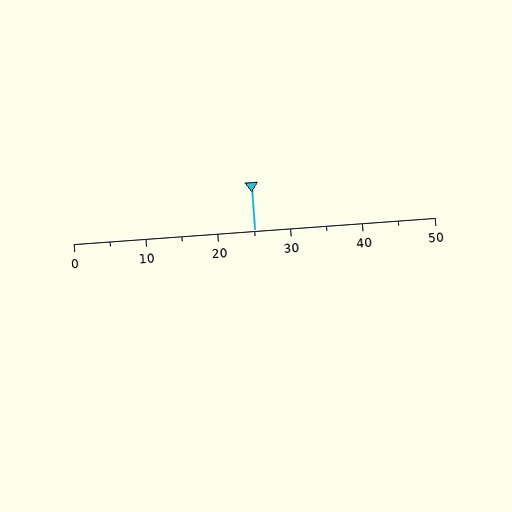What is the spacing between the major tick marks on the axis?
The major ticks are spaced 10 apart.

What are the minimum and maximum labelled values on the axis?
The axis runs from 0 to 50.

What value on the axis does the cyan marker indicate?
The marker indicates approximately 25.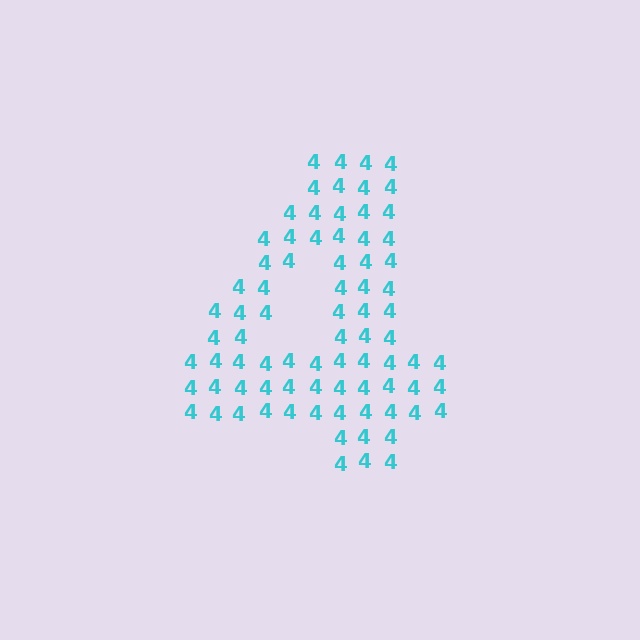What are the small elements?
The small elements are digit 4's.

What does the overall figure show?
The overall figure shows the digit 4.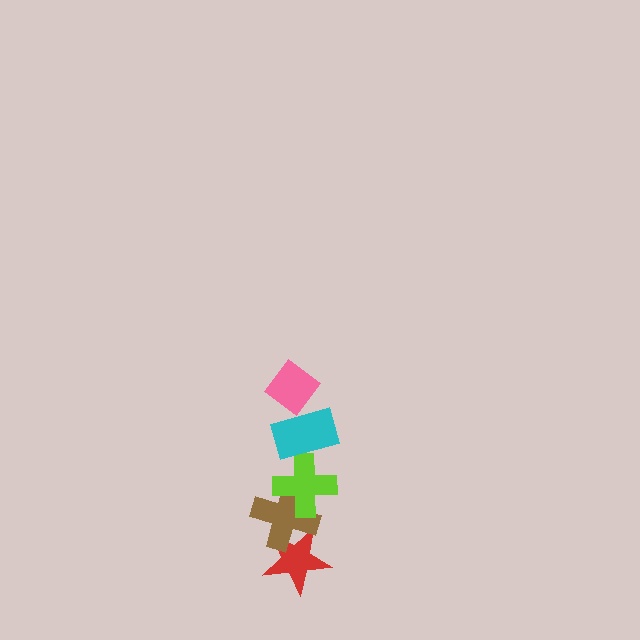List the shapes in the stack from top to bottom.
From top to bottom: the pink diamond, the cyan rectangle, the lime cross, the brown cross, the red star.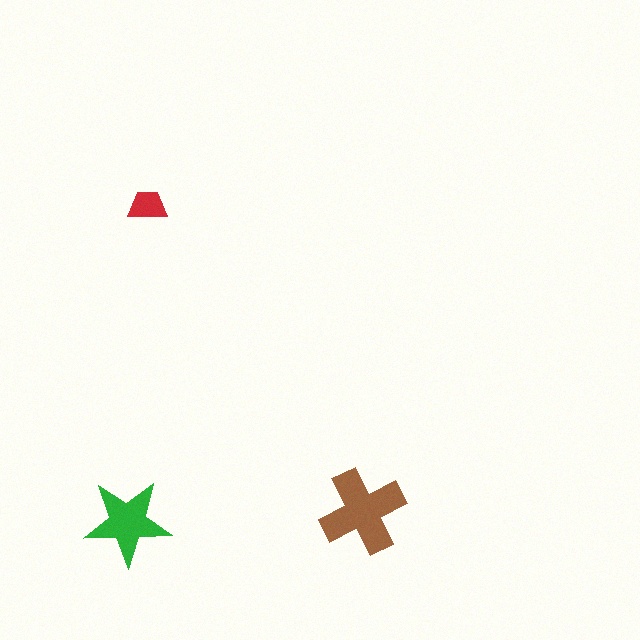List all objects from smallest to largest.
The red trapezoid, the green star, the brown cross.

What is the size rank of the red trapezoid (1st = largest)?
3rd.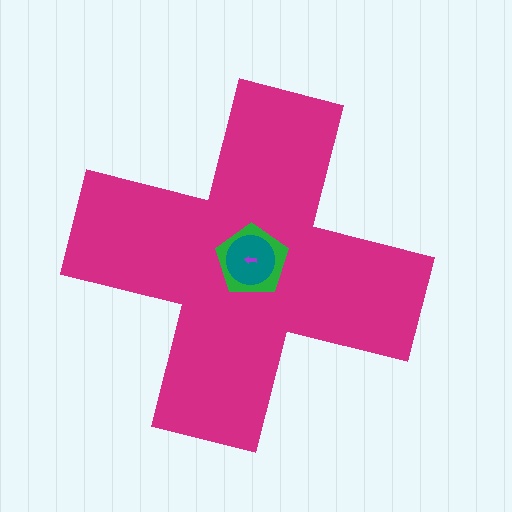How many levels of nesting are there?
4.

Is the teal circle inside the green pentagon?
Yes.